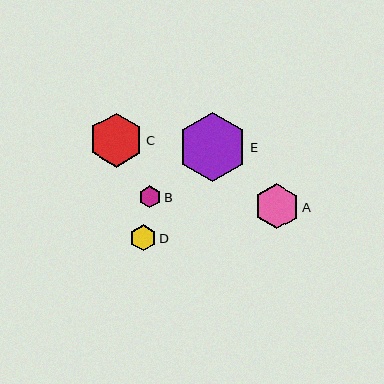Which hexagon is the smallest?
Hexagon B is the smallest with a size of approximately 22 pixels.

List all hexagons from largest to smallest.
From largest to smallest: E, C, A, D, B.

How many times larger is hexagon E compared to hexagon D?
Hexagon E is approximately 2.6 times the size of hexagon D.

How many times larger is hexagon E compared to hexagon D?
Hexagon E is approximately 2.6 times the size of hexagon D.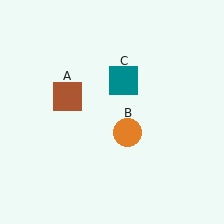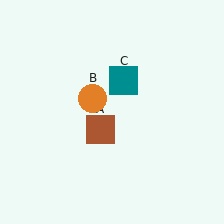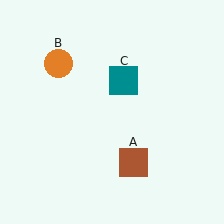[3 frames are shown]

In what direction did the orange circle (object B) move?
The orange circle (object B) moved up and to the left.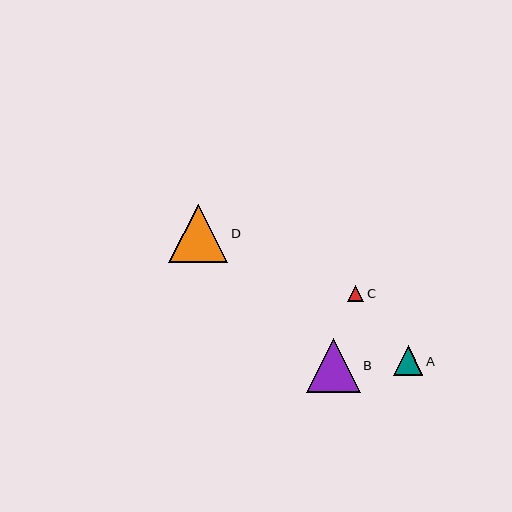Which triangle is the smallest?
Triangle C is the smallest with a size of approximately 16 pixels.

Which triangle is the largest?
Triangle D is the largest with a size of approximately 59 pixels.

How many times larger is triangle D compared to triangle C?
Triangle D is approximately 3.6 times the size of triangle C.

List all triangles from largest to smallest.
From largest to smallest: D, B, A, C.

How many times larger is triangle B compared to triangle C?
Triangle B is approximately 3.3 times the size of triangle C.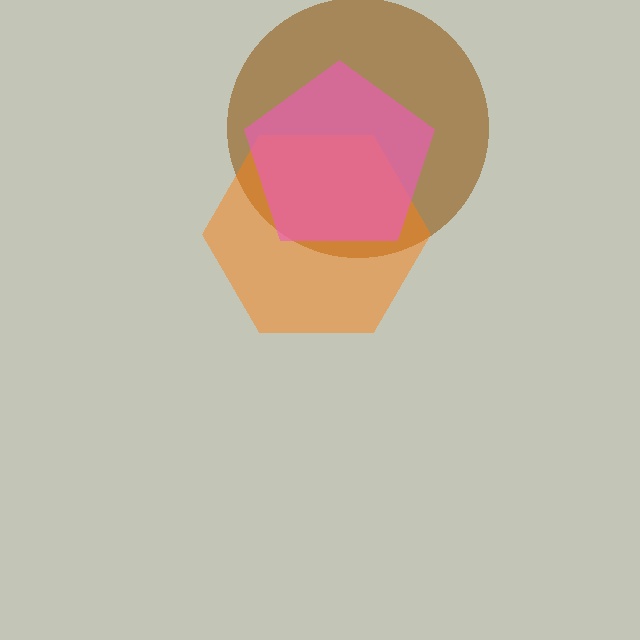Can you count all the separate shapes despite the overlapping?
Yes, there are 3 separate shapes.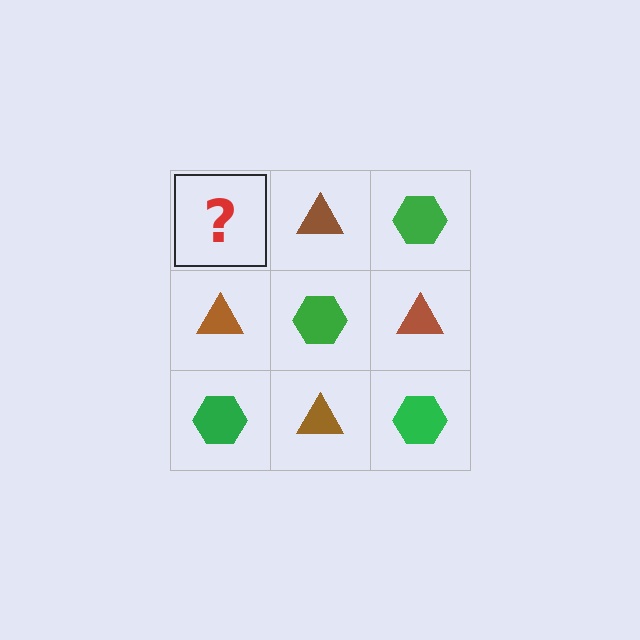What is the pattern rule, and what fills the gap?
The rule is that it alternates green hexagon and brown triangle in a checkerboard pattern. The gap should be filled with a green hexagon.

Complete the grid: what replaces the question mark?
The question mark should be replaced with a green hexagon.